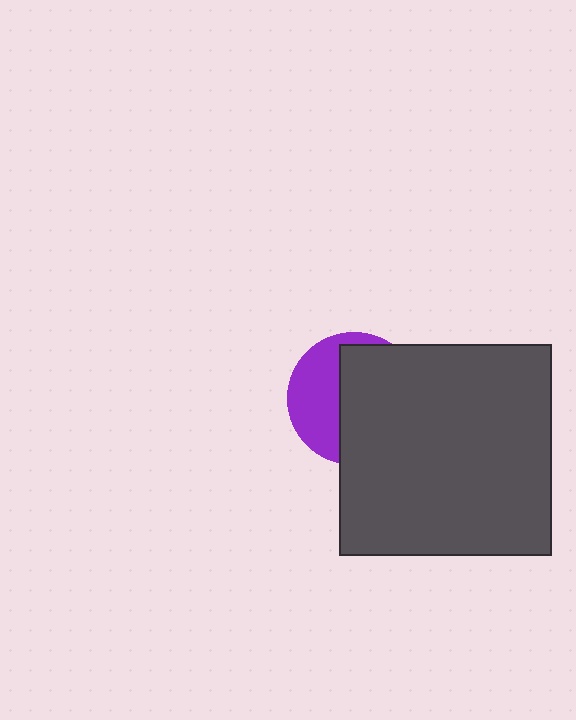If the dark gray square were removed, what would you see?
You would see the complete purple circle.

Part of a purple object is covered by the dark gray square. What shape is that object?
It is a circle.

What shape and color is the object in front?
The object in front is a dark gray square.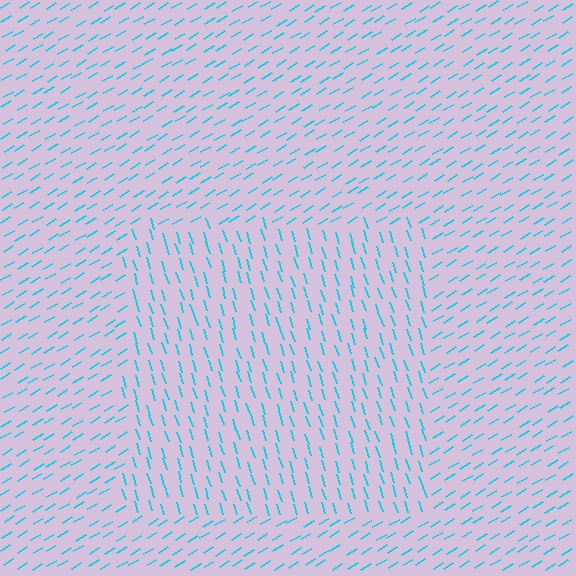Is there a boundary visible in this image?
Yes, there is a texture boundary formed by a change in line orientation.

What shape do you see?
I see a rectangle.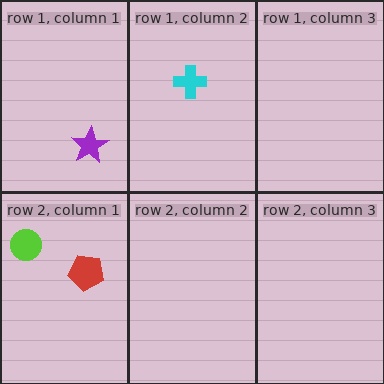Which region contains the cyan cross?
The row 1, column 2 region.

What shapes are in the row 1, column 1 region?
The purple star.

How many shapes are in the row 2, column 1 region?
2.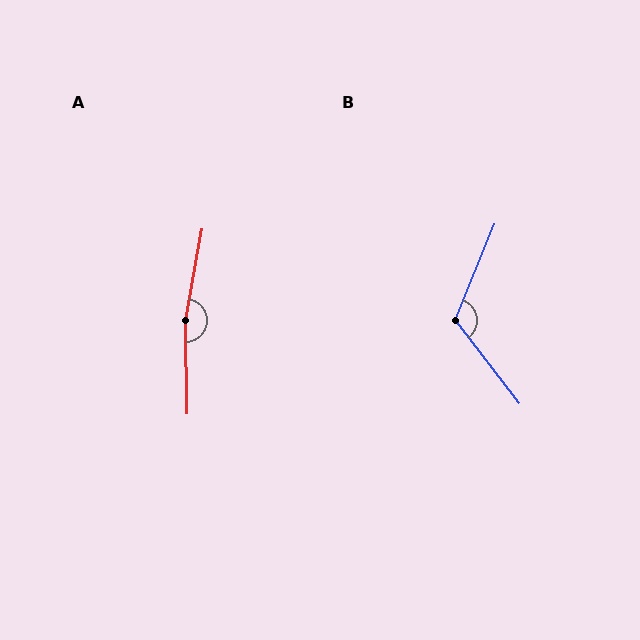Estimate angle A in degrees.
Approximately 169 degrees.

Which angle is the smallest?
B, at approximately 120 degrees.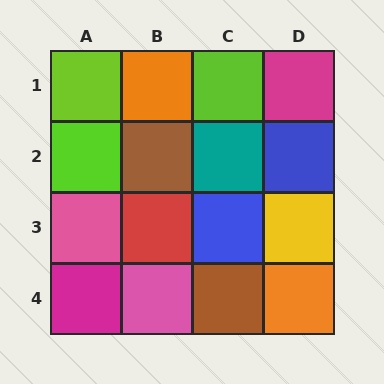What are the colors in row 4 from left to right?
Magenta, pink, brown, orange.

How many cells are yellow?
1 cell is yellow.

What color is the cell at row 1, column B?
Orange.